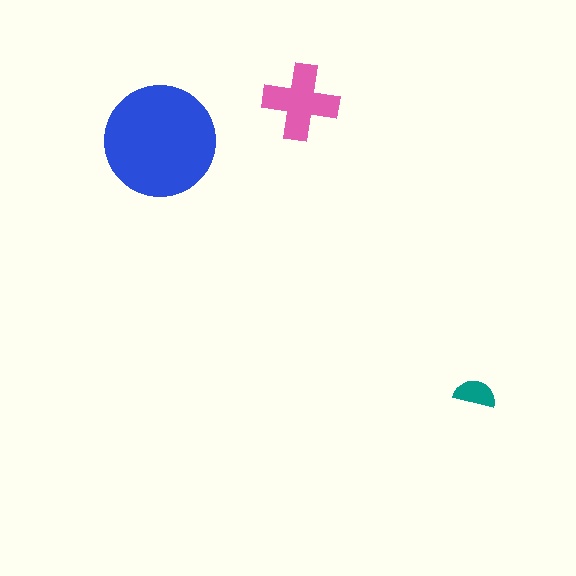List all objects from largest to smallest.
The blue circle, the pink cross, the teal semicircle.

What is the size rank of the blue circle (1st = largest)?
1st.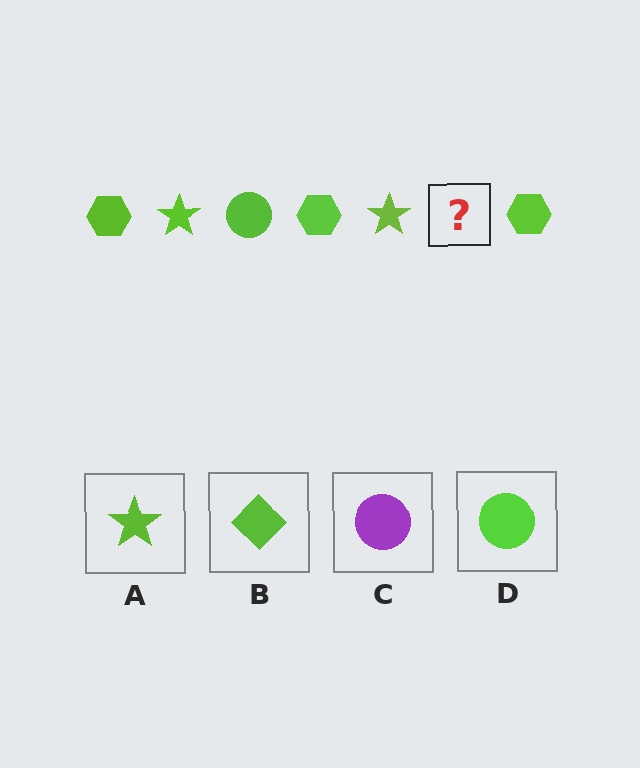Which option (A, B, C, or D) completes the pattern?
D.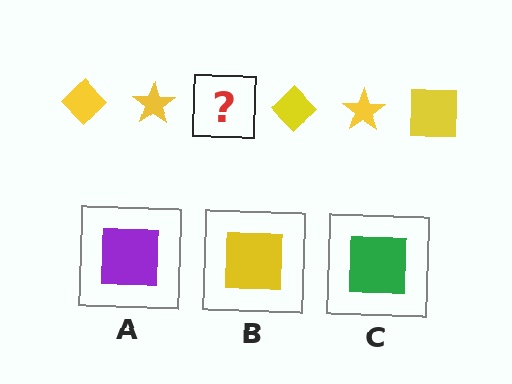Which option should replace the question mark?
Option B.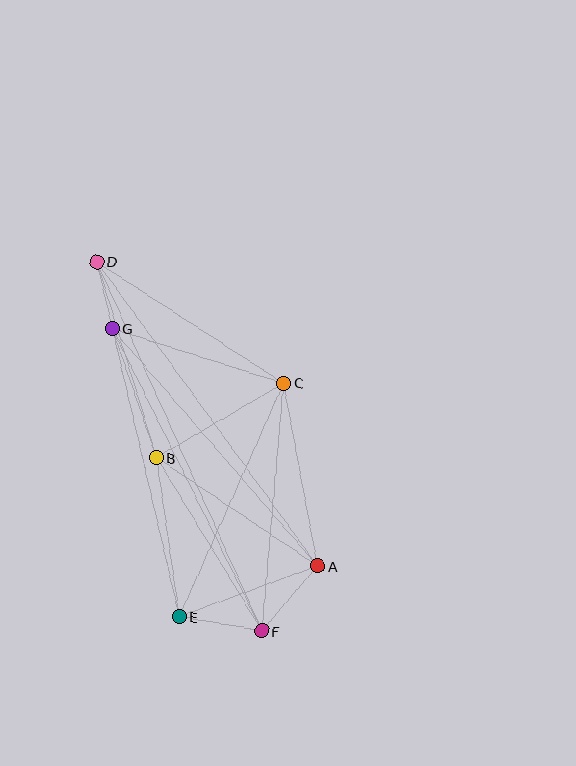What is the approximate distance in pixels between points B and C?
The distance between B and C is approximately 148 pixels.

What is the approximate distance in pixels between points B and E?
The distance between B and E is approximately 161 pixels.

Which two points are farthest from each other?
Points D and F are farthest from each other.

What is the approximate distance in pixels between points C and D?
The distance between C and D is approximately 223 pixels.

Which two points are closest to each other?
Points D and G are closest to each other.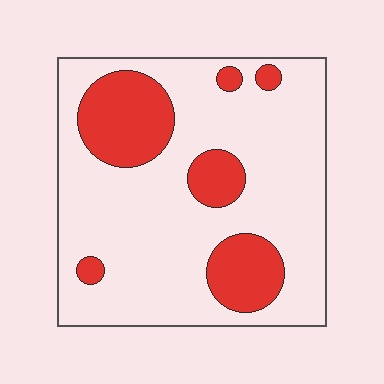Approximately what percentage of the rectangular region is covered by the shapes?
Approximately 25%.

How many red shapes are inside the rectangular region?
6.